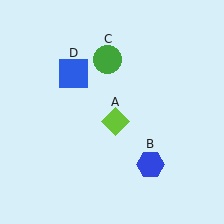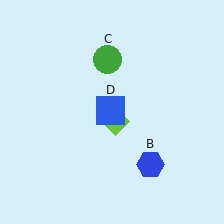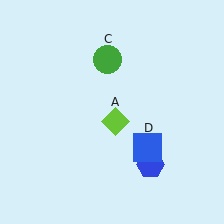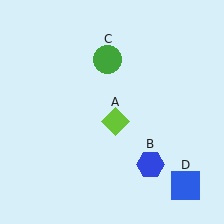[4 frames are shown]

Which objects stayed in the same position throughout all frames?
Lime diamond (object A) and blue hexagon (object B) and green circle (object C) remained stationary.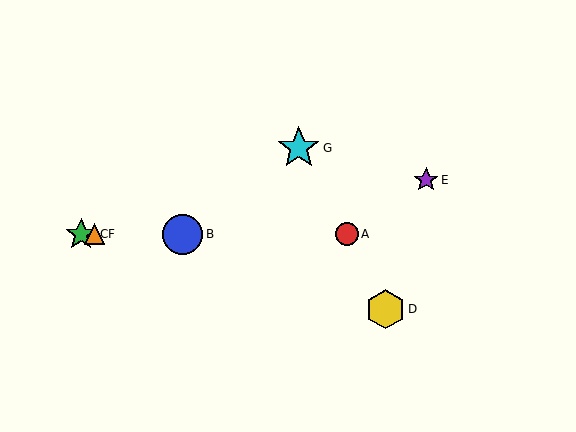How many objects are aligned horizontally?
4 objects (A, B, C, F) are aligned horizontally.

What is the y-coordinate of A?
Object A is at y≈234.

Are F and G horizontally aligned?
No, F is at y≈234 and G is at y≈148.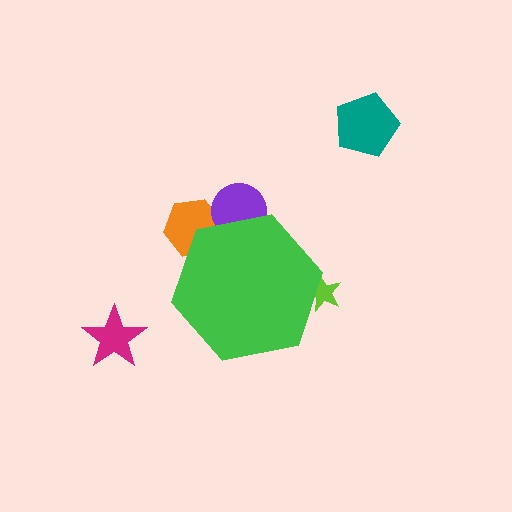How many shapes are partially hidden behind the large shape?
3 shapes are partially hidden.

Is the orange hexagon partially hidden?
Yes, the orange hexagon is partially hidden behind the green hexagon.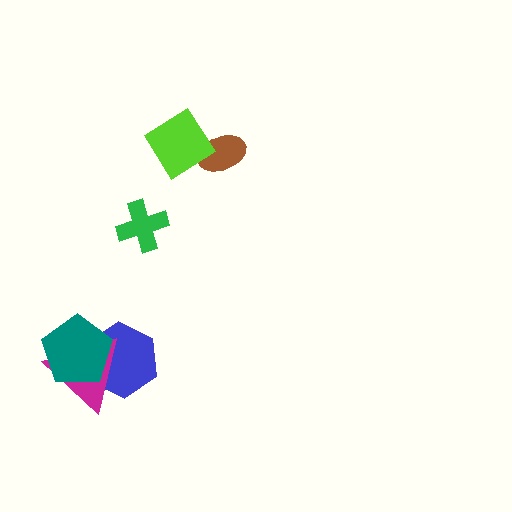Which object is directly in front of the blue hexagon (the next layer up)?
The magenta triangle is directly in front of the blue hexagon.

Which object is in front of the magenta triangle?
The teal pentagon is in front of the magenta triangle.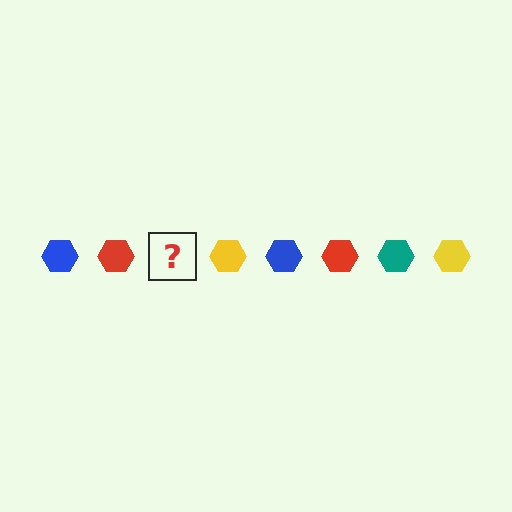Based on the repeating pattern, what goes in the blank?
The blank should be a teal hexagon.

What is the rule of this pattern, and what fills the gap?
The rule is that the pattern cycles through blue, red, teal, yellow hexagons. The gap should be filled with a teal hexagon.